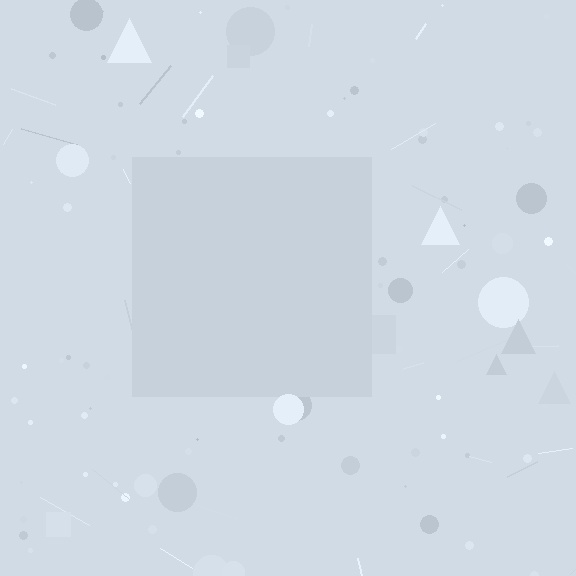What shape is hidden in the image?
A square is hidden in the image.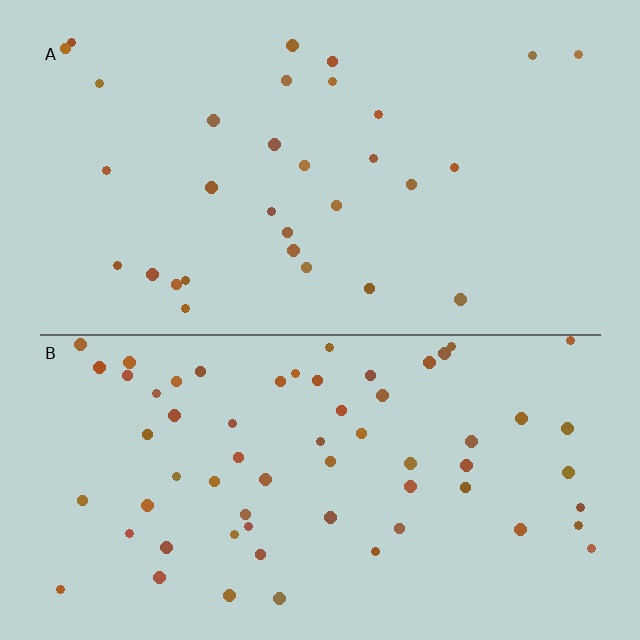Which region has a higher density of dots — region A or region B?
B (the bottom).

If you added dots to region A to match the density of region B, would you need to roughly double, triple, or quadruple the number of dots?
Approximately double.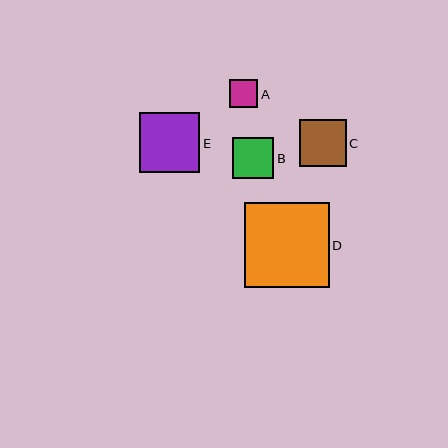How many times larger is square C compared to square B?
Square C is approximately 1.1 times the size of square B.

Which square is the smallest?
Square A is the smallest with a size of approximately 28 pixels.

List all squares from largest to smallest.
From largest to smallest: D, E, C, B, A.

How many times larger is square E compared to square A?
Square E is approximately 2.1 times the size of square A.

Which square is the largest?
Square D is the largest with a size of approximately 84 pixels.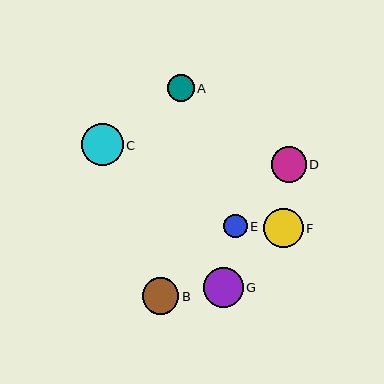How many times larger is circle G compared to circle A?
Circle G is approximately 1.5 times the size of circle A.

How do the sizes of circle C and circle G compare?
Circle C and circle G are approximately the same size.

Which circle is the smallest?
Circle E is the smallest with a size of approximately 24 pixels.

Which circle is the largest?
Circle C is the largest with a size of approximately 42 pixels.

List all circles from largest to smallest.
From largest to smallest: C, F, G, B, D, A, E.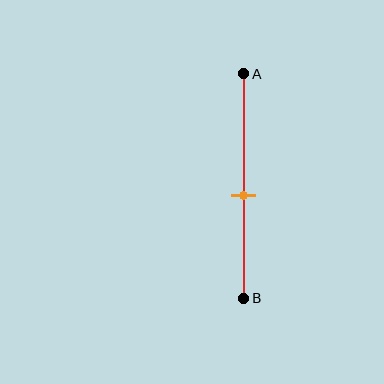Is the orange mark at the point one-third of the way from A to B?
No, the mark is at about 55% from A, not at the 33% one-third point.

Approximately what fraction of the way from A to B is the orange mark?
The orange mark is approximately 55% of the way from A to B.